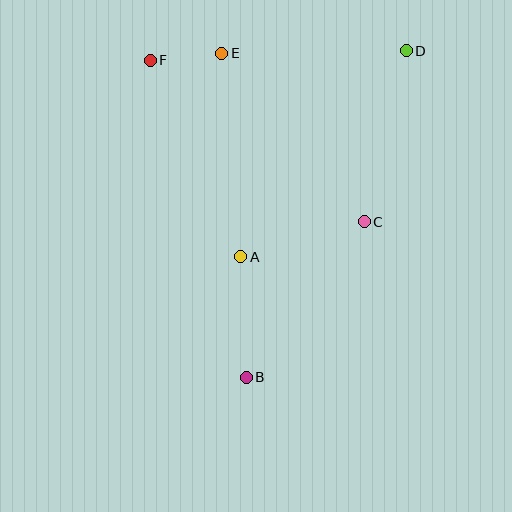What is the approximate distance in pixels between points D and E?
The distance between D and E is approximately 185 pixels.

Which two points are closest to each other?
Points E and F are closest to each other.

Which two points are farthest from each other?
Points B and D are farthest from each other.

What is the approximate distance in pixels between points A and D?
The distance between A and D is approximately 264 pixels.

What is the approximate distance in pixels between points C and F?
The distance between C and F is approximately 268 pixels.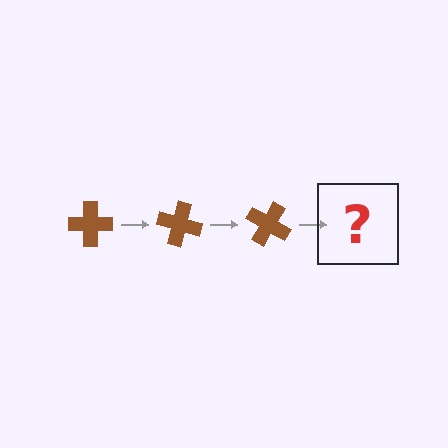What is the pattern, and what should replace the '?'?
The pattern is that the cross rotates 15 degrees each step. The '?' should be a brown cross rotated 45 degrees.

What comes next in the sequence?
The next element should be a brown cross rotated 45 degrees.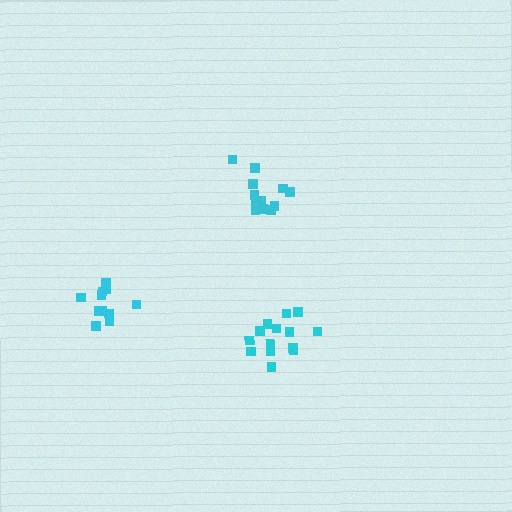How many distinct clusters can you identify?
There are 3 distinct clusters.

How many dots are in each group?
Group 1: 14 dots, Group 2: 12 dots, Group 3: 11 dots (37 total).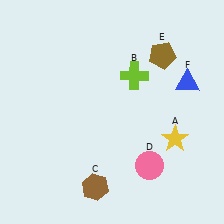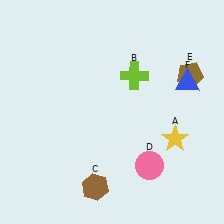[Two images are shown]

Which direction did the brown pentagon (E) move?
The brown pentagon (E) moved right.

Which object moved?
The brown pentagon (E) moved right.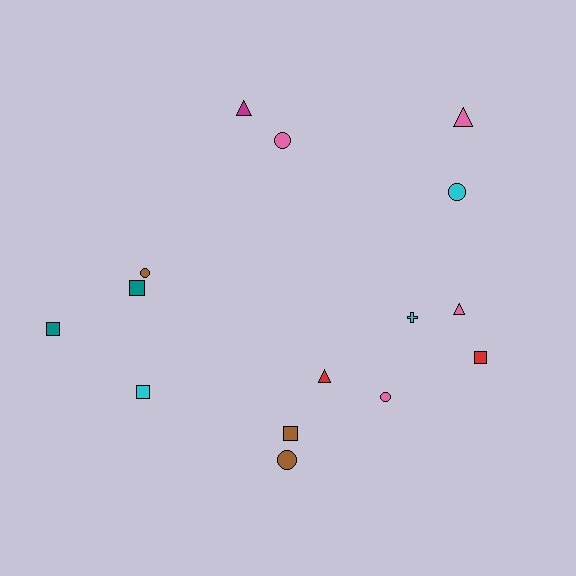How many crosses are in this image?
There is 1 cross.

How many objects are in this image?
There are 15 objects.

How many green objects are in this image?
There are no green objects.